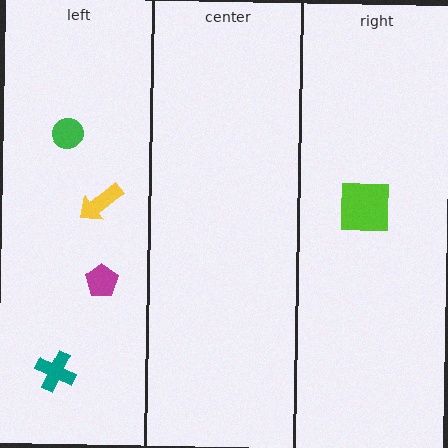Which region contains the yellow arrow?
The left region.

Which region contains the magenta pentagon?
The left region.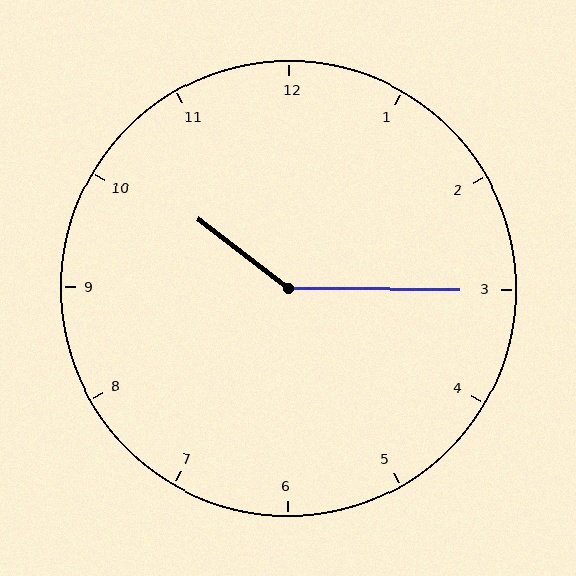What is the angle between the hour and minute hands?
Approximately 142 degrees.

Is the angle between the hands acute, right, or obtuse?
It is obtuse.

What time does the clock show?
10:15.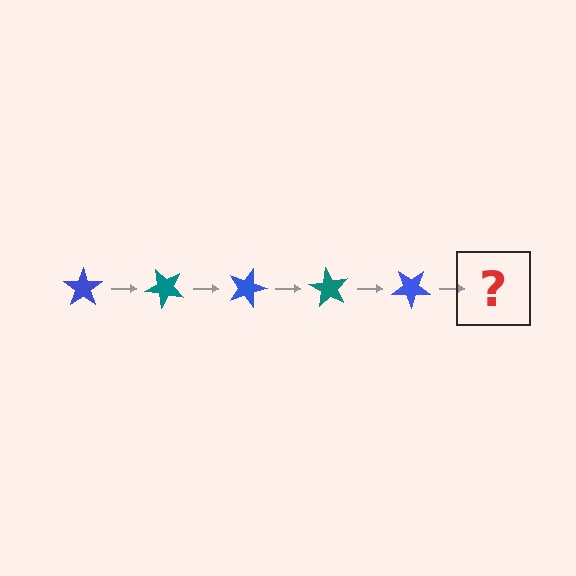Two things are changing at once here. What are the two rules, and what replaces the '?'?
The two rules are that it rotates 45 degrees each step and the color cycles through blue and teal. The '?' should be a teal star, rotated 225 degrees from the start.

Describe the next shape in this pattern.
It should be a teal star, rotated 225 degrees from the start.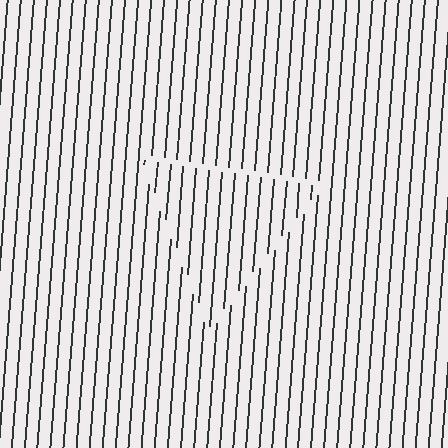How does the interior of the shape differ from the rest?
The interior of the shape contains the same grating, shifted by half a period — the contour is defined by the phase discontinuity where line-ends from the inner and outer gratings abut.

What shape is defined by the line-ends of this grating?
An illusory triangle. The interior of the shape contains the same grating, shifted by half a period — the contour is defined by the phase discontinuity where line-ends from the inner and outer gratings abut.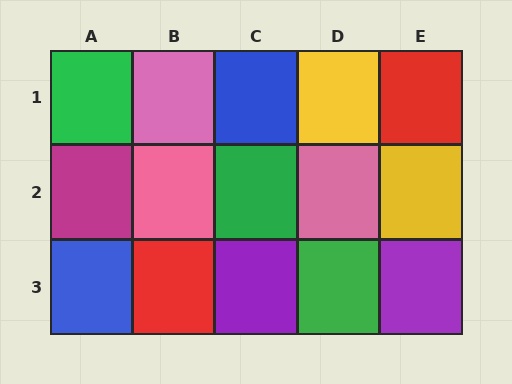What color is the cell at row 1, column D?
Yellow.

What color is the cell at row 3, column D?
Green.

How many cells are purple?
2 cells are purple.